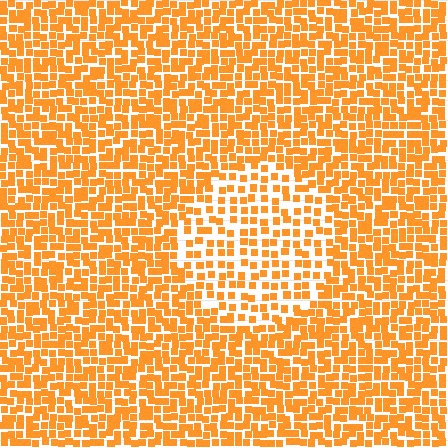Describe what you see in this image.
The image contains small orange elements arranged at two different densities. A circle-shaped region is visible where the elements are less densely packed than the surrounding area.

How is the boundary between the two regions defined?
The boundary is defined by a change in element density (approximately 1.8x ratio). All elements are the same color, size, and shape.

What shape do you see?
I see a circle.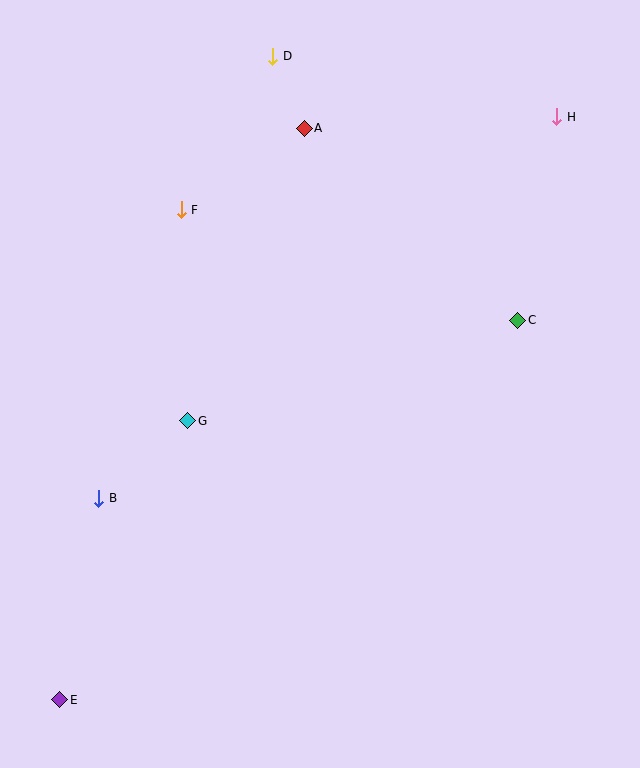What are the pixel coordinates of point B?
Point B is at (99, 498).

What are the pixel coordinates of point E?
Point E is at (60, 700).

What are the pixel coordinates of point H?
Point H is at (557, 117).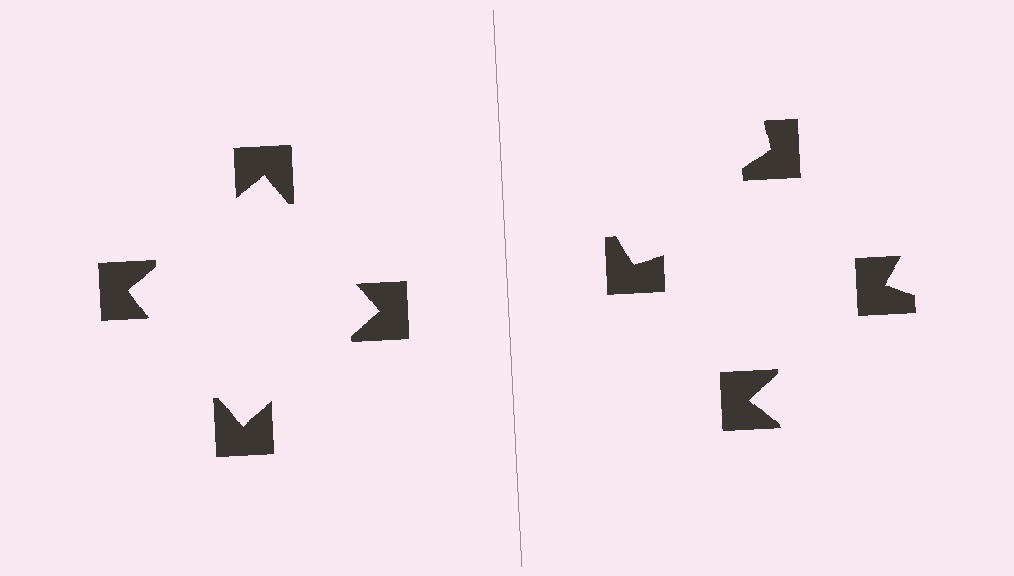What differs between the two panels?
The notched squares are positioned identically on both sides; only the wedge orientations differ. On the left they align to a square; on the right they are misaligned.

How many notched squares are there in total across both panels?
8 — 4 on each side.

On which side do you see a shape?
An illusory square appears on the left side. On the right side the wedge cuts are rotated, so no coherent shape forms.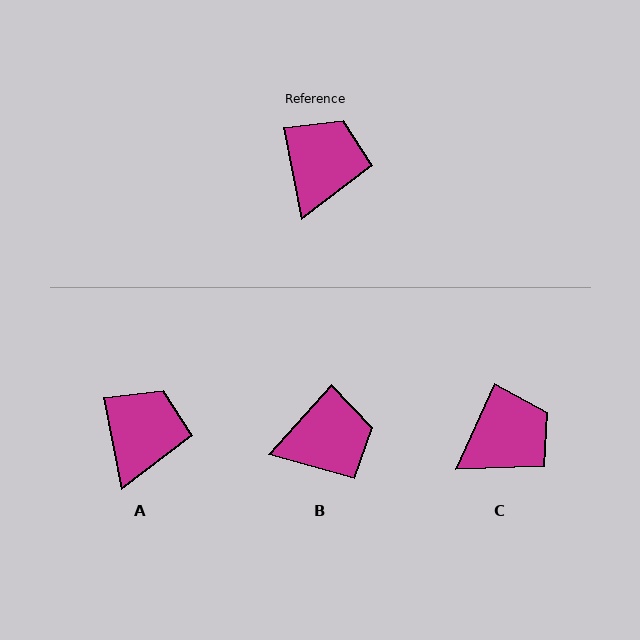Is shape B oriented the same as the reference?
No, it is off by about 53 degrees.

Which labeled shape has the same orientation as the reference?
A.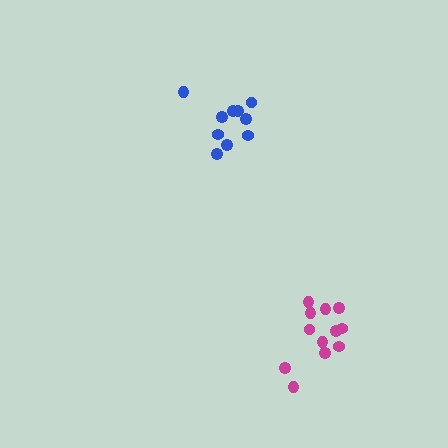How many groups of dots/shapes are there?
There are 2 groups.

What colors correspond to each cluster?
The clusters are colored: magenta, blue.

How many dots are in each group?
Group 1: 12 dots, Group 2: 10 dots (22 total).